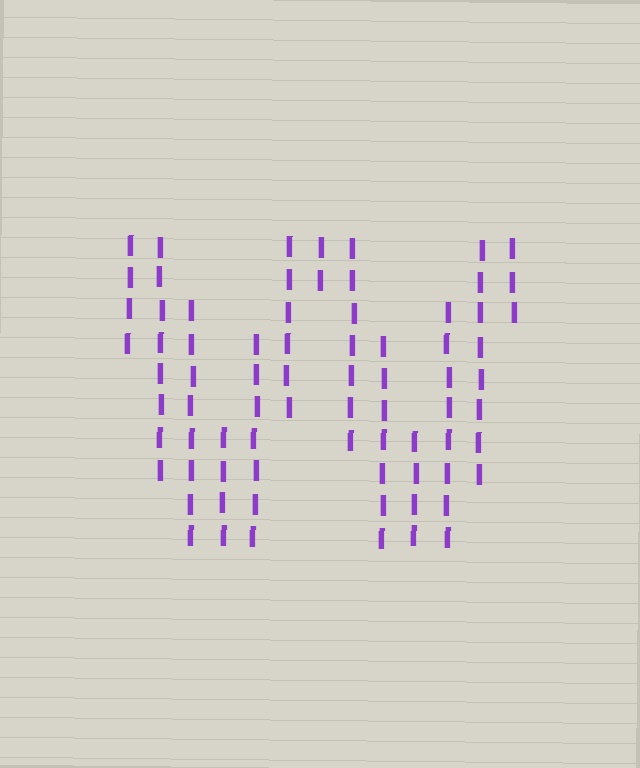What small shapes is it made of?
It is made of small letter I's.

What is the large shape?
The large shape is the letter W.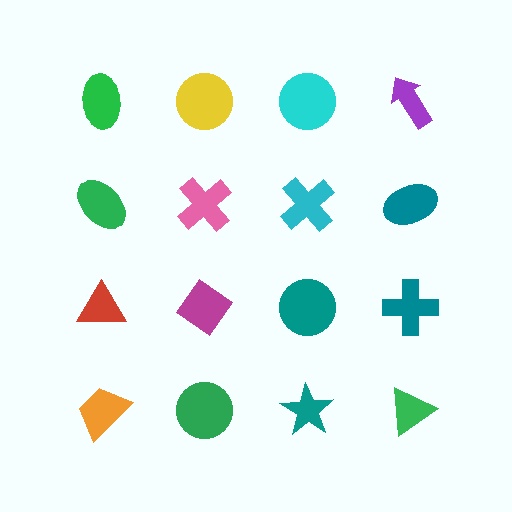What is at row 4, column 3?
A teal star.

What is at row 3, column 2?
A magenta diamond.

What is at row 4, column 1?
An orange trapezoid.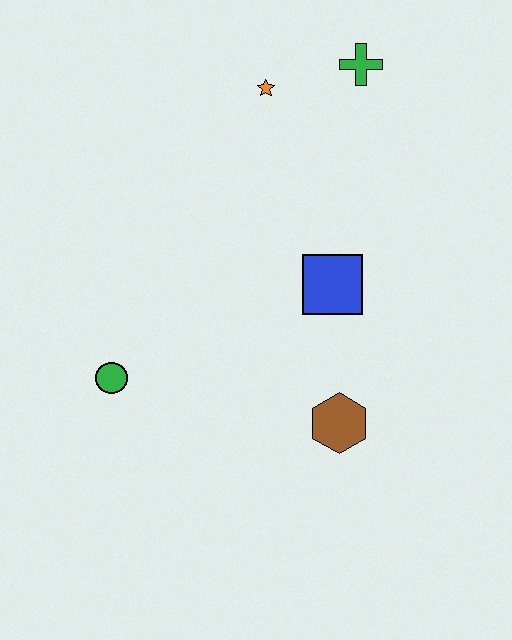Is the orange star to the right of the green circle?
Yes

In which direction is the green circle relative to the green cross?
The green circle is below the green cross.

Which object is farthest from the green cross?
The green circle is farthest from the green cross.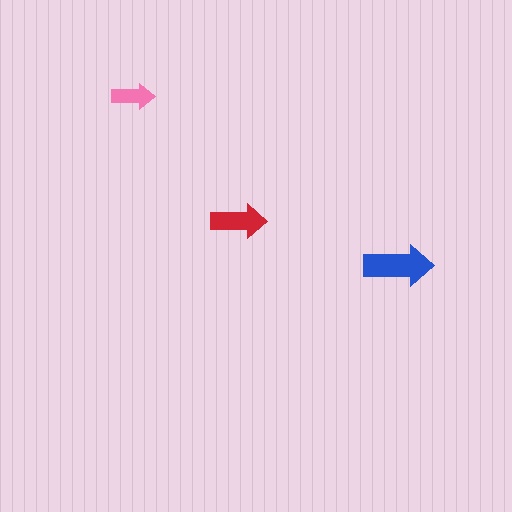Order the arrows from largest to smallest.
the blue one, the red one, the pink one.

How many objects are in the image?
There are 3 objects in the image.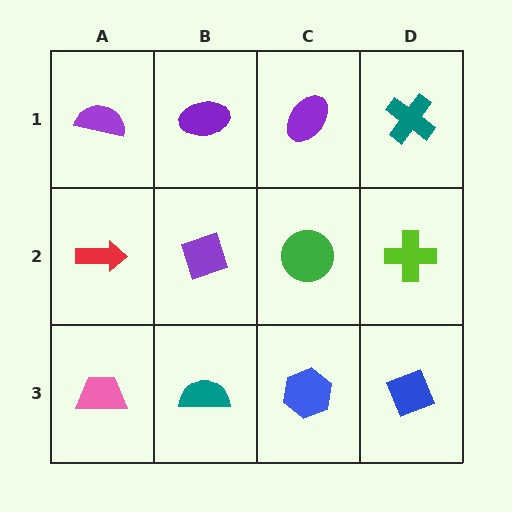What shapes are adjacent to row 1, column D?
A lime cross (row 2, column D), a purple ellipse (row 1, column C).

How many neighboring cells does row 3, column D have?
2.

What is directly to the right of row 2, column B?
A green circle.